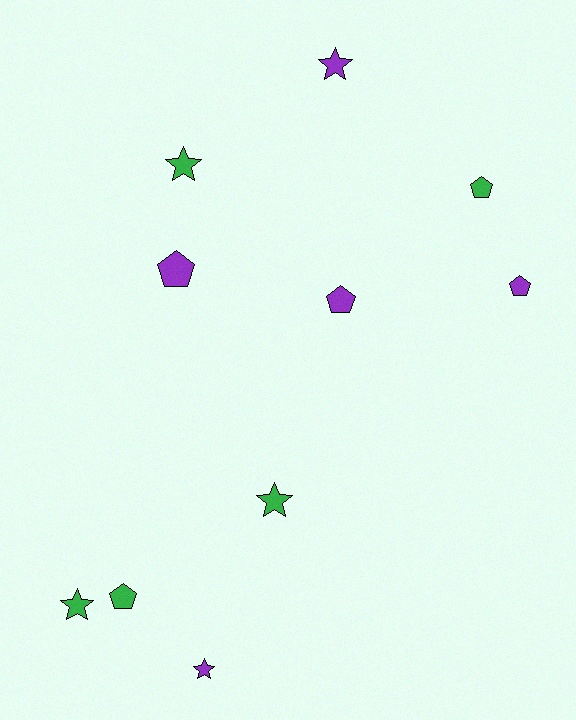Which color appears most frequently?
Green, with 5 objects.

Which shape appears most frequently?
Pentagon, with 5 objects.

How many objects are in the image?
There are 10 objects.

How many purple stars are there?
There are 2 purple stars.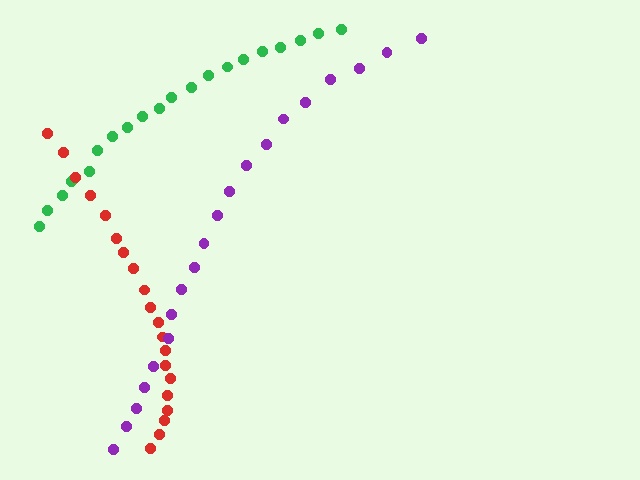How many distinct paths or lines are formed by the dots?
There are 3 distinct paths.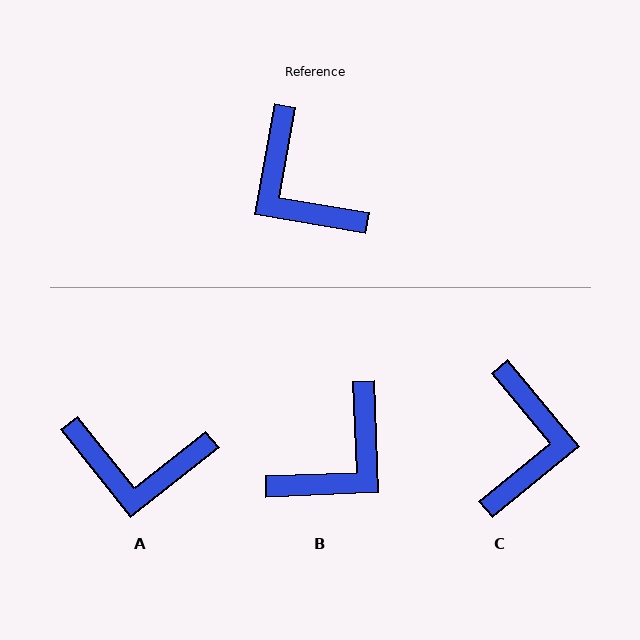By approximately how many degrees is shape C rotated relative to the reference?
Approximately 139 degrees counter-clockwise.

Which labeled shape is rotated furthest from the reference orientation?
C, about 139 degrees away.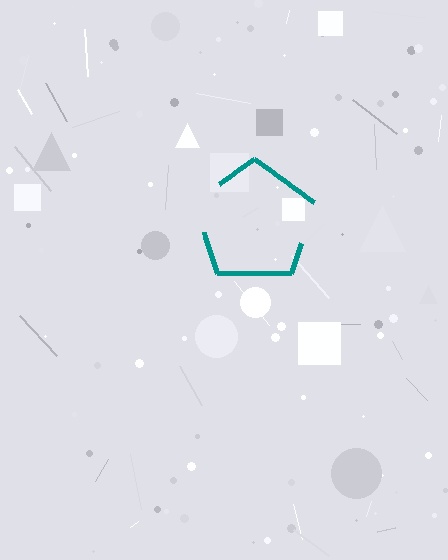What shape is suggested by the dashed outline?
The dashed outline suggests a pentagon.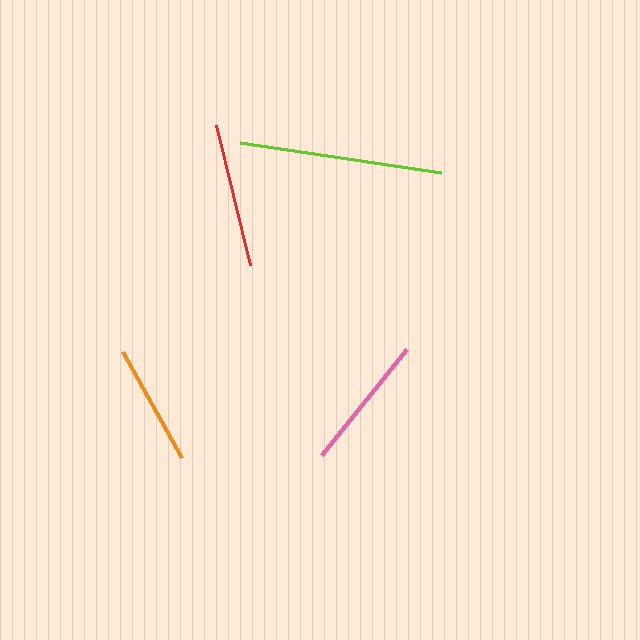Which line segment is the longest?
The lime line is the longest at approximately 204 pixels.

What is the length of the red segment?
The red segment is approximately 144 pixels long.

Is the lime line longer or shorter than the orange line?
The lime line is longer than the orange line.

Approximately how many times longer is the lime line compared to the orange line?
The lime line is approximately 1.7 times the length of the orange line.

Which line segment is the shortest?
The orange line is the shortest at approximately 121 pixels.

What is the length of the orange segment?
The orange segment is approximately 121 pixels long.